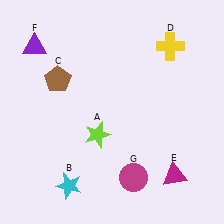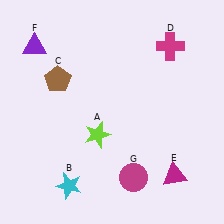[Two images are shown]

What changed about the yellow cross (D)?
In Image 1, D is yellow. In Image 2, it changed to magenta.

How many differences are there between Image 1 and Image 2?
There is 1 difference between the two images.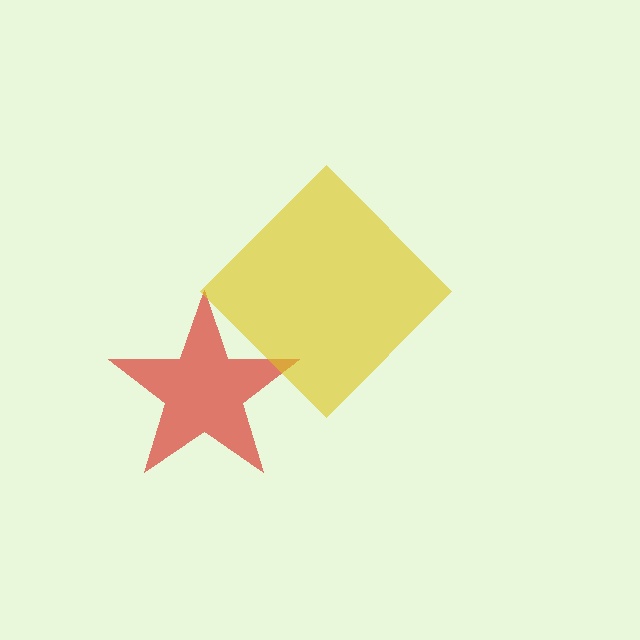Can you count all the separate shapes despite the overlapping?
Yes, there are 2 separate shapes.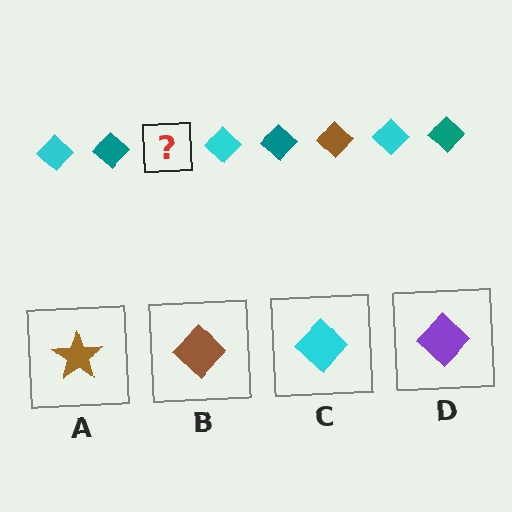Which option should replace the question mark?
Option B.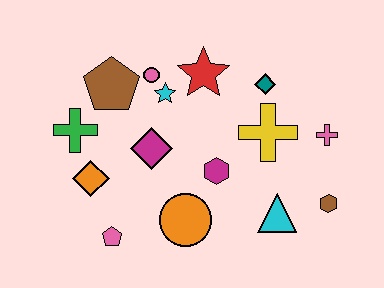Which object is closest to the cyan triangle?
The brown hexagon is closest to the cyan triangle.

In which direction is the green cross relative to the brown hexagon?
The green cross is to the left of the brown hexagon.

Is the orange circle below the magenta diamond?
Yes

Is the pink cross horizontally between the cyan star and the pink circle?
No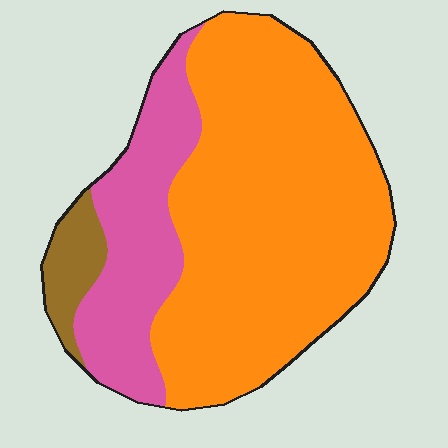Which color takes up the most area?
Orange, at roughly 70%.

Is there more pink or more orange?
Orange.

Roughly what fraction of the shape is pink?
Pink covers 25% of the shape.